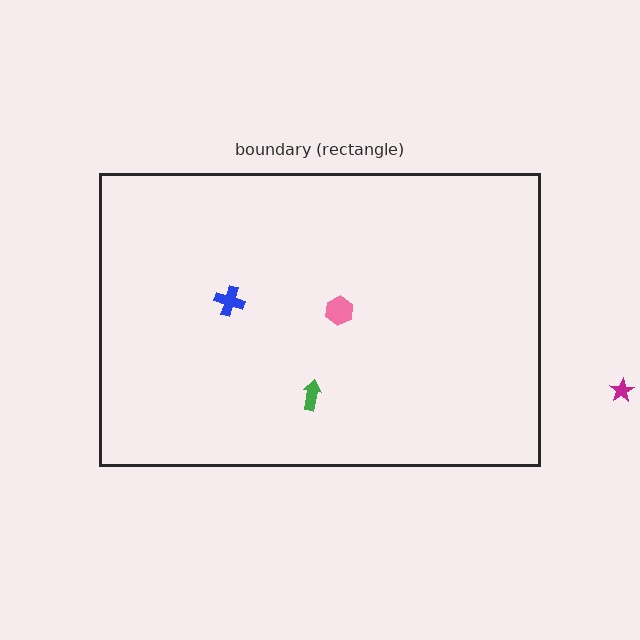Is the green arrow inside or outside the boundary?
Inside.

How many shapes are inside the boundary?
3 inside, 1 outside.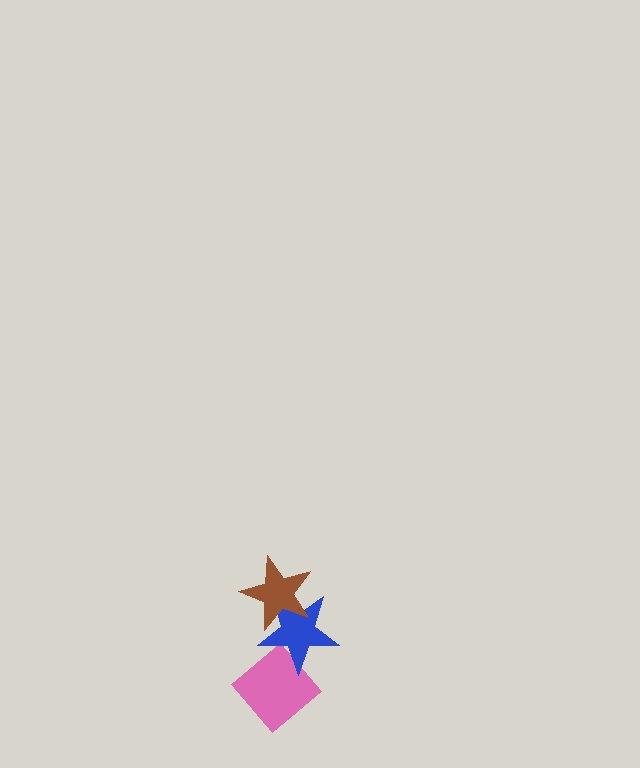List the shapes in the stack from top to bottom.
From top to bottom: the brown star, the blue star, the pink diamond.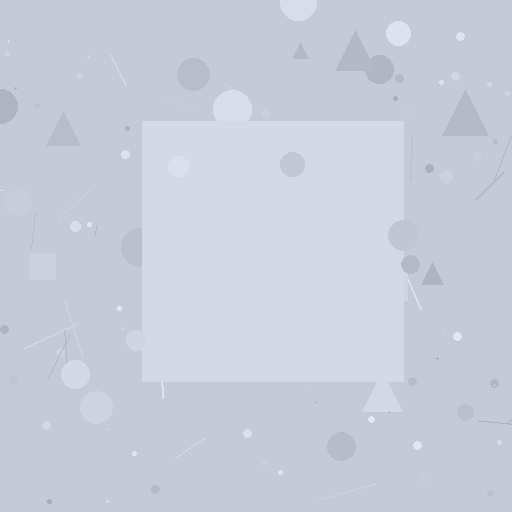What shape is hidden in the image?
A square is hidden in the image.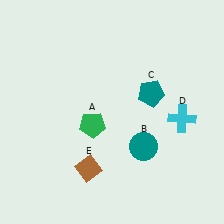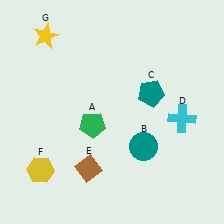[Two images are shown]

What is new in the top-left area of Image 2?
A yellow star (G) was added in the top-left area of Image 2.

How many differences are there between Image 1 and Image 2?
There are 2 differences between the two images.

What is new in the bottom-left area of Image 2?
A yellow hexagon (F) was added in the bottom-left area of Image 2.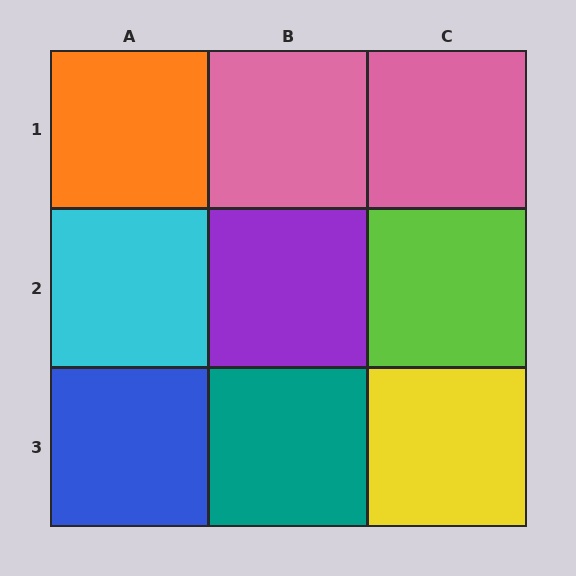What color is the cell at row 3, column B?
Teal.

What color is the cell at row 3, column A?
Blue.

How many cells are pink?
2 cells are pink.